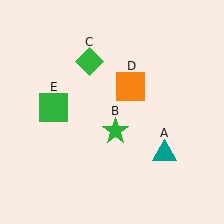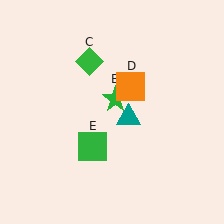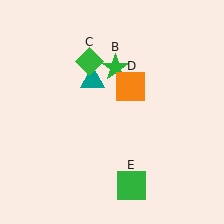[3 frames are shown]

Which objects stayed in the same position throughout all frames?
Green diamond (object C) and orange square (object D) remained stationary.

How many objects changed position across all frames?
3 objects changed position: teal triangle (object A), green star (object B), green square (object E).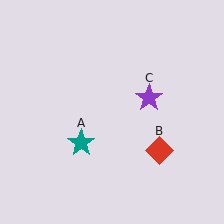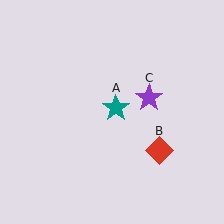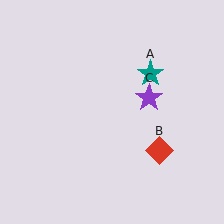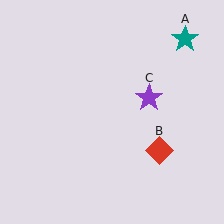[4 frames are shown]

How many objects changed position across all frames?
1 object changed position: teal star (object A).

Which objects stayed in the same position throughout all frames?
Red diamond (object B) and purple star (object C) remained stationary.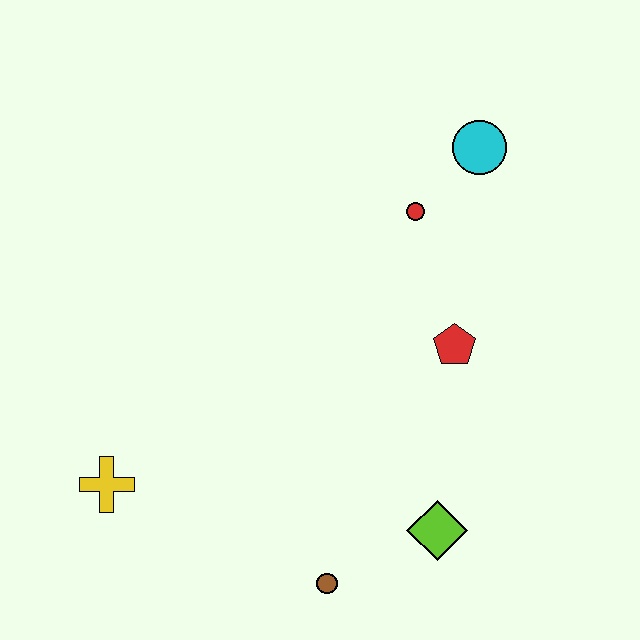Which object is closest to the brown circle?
The lime diamond is closest to the brown circle.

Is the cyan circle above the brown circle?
Yes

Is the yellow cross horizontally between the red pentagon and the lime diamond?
No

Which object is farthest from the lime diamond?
The cyan circle is farthest from the lime diamond.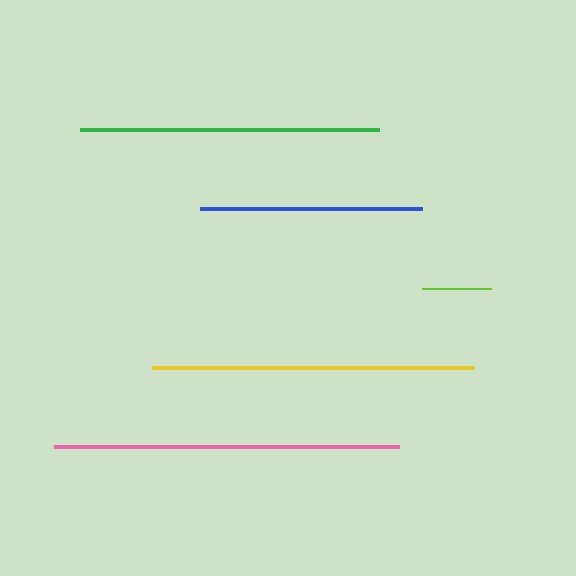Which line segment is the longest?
The pink line is the longest at approximately 345 pixels.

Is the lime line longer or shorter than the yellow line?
The yellow line is longer than the lime line.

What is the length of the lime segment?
The lime segment is approximately 69 pixels long.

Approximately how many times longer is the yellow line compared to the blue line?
The yellow line is approximately 1.5 times the length of the blue line.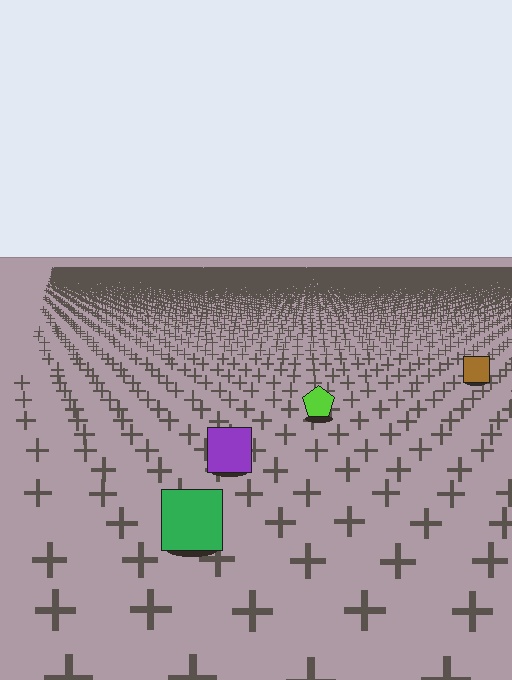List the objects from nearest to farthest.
From nearest to farthest: the green square, the purple square, the lime pentagon, the brown square.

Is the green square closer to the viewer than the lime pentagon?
Yes. The green square is closer — you can tell from the texture gradient: the ground texture is coarser near it.